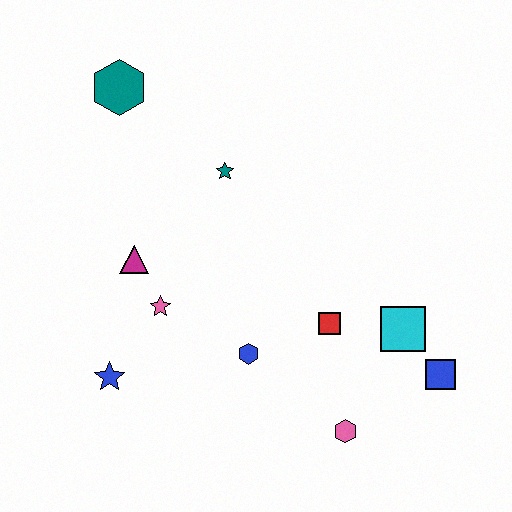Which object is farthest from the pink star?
The blue square is farthest from the pink star.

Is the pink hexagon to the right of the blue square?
No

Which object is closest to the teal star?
The magenta triangle is closest to the teal star.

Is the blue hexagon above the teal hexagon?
No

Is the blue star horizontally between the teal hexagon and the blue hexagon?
No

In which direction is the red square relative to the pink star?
The red square is to the right of the pink star.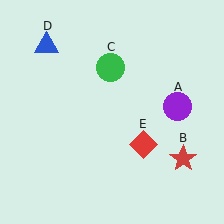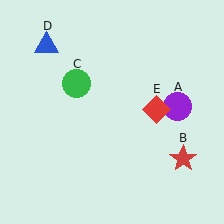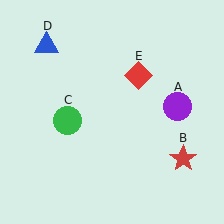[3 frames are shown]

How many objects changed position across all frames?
2 objects changed position: green circle (object C), red diamond (object E).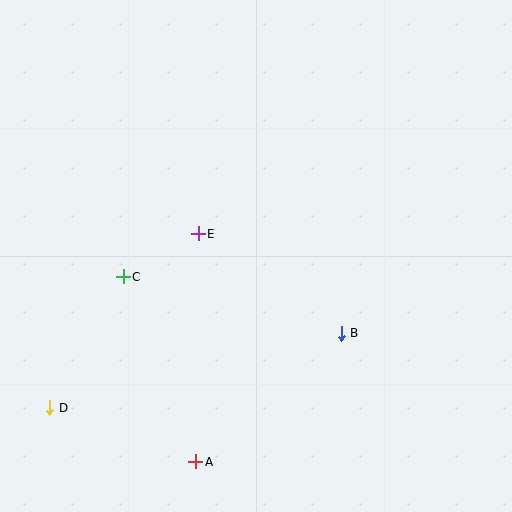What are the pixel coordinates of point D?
Point D is at (50, 408).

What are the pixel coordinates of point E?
Point E is at (198, 234).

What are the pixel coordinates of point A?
Point A is at (196, 462).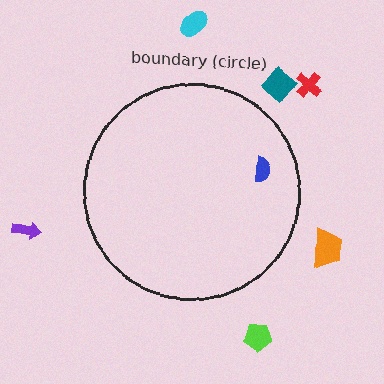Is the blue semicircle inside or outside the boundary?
Inside.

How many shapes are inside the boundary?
1 inside, 6 outside.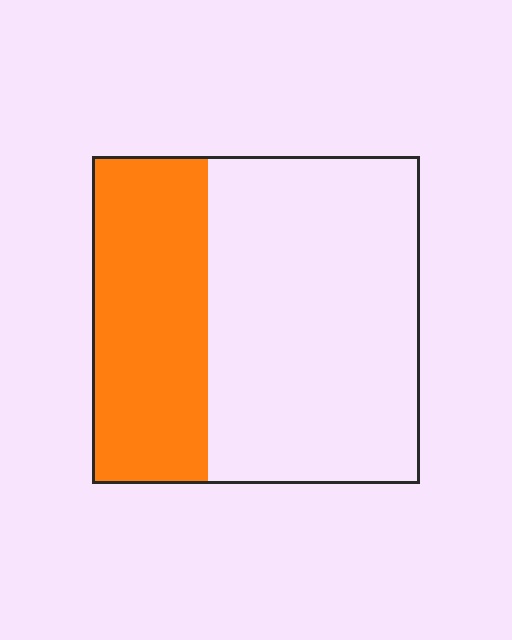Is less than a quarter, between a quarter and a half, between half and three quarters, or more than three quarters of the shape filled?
Between a quarter and a half.